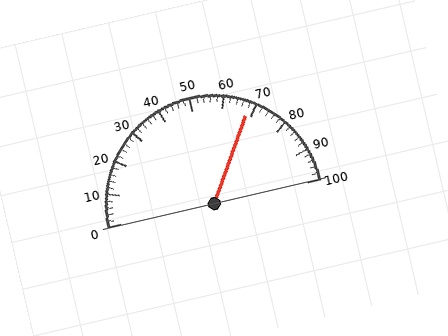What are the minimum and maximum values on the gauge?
The gauge ranges from 0 to 100.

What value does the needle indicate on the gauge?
The needle indicates approximately 68.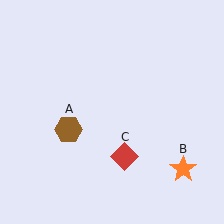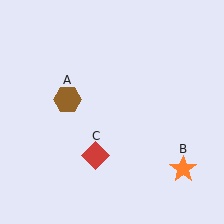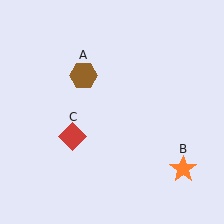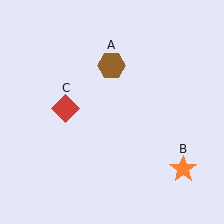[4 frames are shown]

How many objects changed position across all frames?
2 objects changed position: brown hexagon (object A), red diamond (object C).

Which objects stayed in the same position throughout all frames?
Orange star (object B) remained stationary.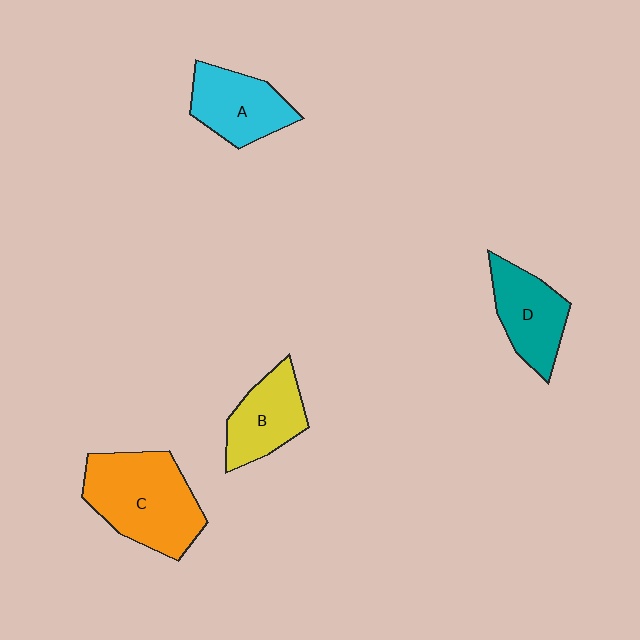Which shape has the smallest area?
Shape B (yellow).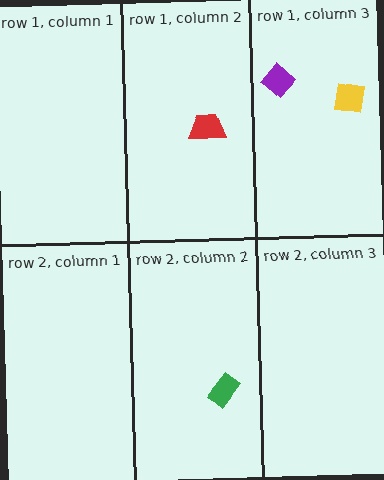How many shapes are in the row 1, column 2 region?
1.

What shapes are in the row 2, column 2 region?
The green rectangle.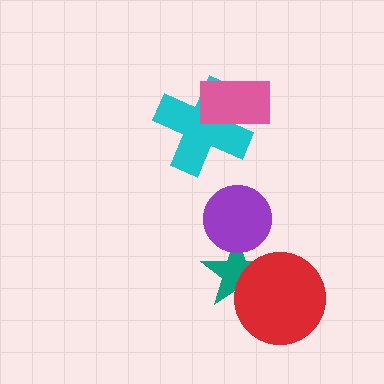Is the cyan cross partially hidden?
Yes, it is partially covered by another shape.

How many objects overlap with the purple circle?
1 object overlaps with the purple circle.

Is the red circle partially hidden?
No, no other shape covers it.